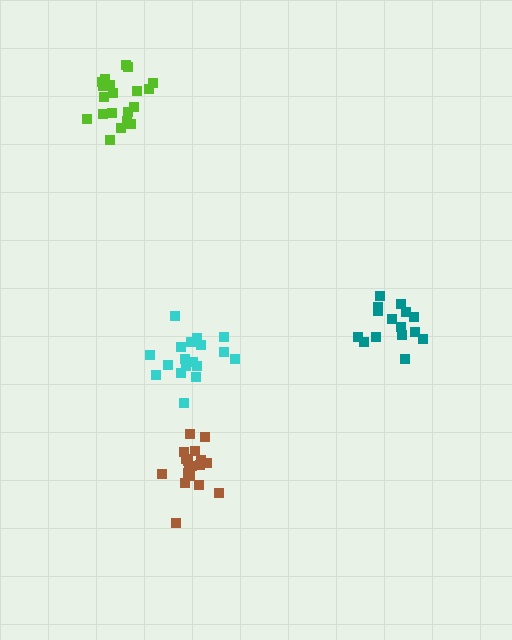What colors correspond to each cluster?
The clusters are colored: teal, lime, brown, cyan.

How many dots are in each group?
Group 1: 15 dots, Group 2: 20 dots, Group 3: 18 dots, Group 4: 18 dots (71 total).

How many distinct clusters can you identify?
There are 4 distinct clusters.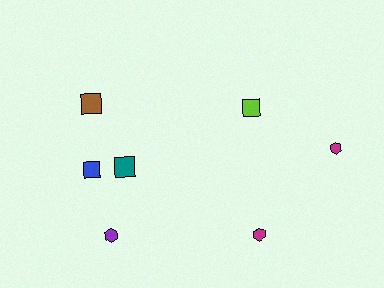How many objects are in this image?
There are 7 objects.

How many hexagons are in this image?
There are 3 hexagons.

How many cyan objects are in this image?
There are no cyan objects.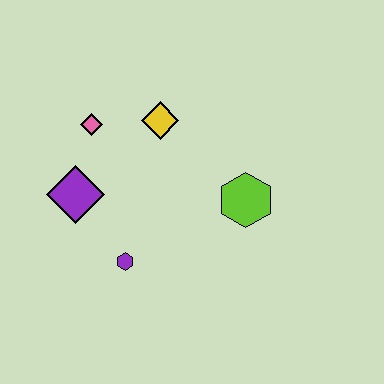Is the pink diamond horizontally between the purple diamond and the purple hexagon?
Yes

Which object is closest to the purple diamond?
The pink diamond is closest to the purple diamond.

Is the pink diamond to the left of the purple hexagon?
Yes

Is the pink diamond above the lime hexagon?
Yes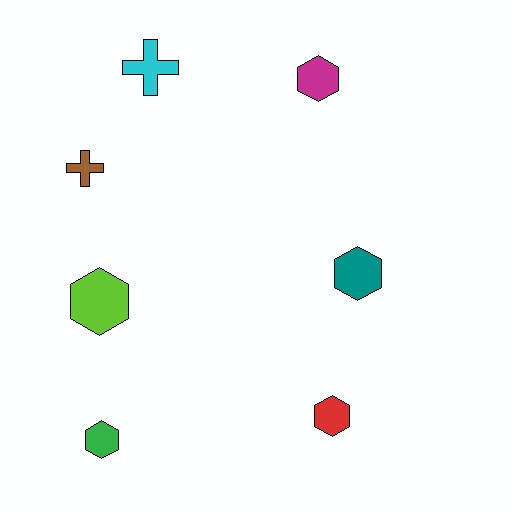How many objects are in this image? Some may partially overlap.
There are 7 objects.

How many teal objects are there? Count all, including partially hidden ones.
There is 1 teal object.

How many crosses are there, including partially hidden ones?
There are 2 crosses.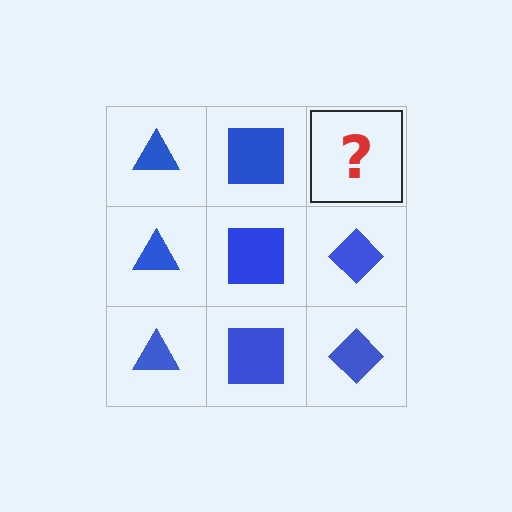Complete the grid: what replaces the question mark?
The question mark should be replaced with a blue diamond.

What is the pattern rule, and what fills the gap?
The rule is that each column has a consistent shape. The gap should be filled with a blue diamond.